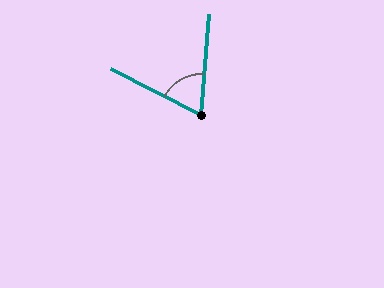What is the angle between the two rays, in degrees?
Approximately 67 degrees.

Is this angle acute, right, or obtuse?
It is acute.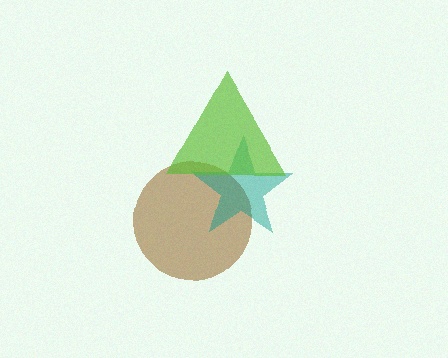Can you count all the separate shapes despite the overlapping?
Yes, there are 3 separate shapes.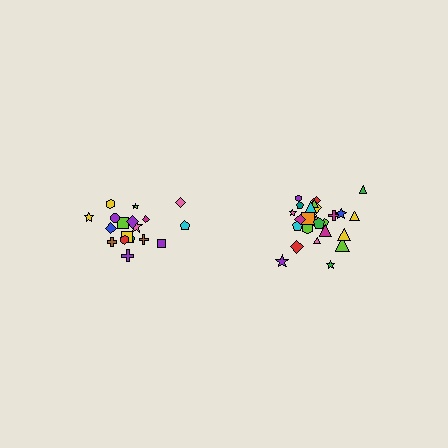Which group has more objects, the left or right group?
The right group.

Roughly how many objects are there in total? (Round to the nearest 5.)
Roughly 45 objects in total.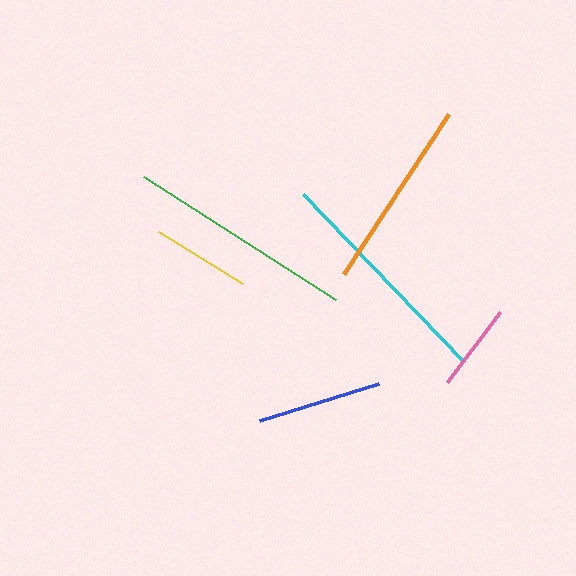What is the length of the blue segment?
The blue segment is approximately 124 pixels long.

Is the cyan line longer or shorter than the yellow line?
The cyan line is longer than the yellow line.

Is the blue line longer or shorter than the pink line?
The blue line is longer than the pink line.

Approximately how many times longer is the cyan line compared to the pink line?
The cyan line is approximately 2.6 times the length of the pink line.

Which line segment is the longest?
The cyan line is the longest at approximately 231 pixels.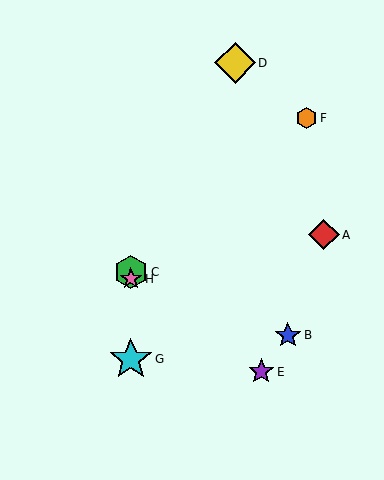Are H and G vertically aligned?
Yes, both are at x≈131.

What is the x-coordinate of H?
Object H is at x≈131.